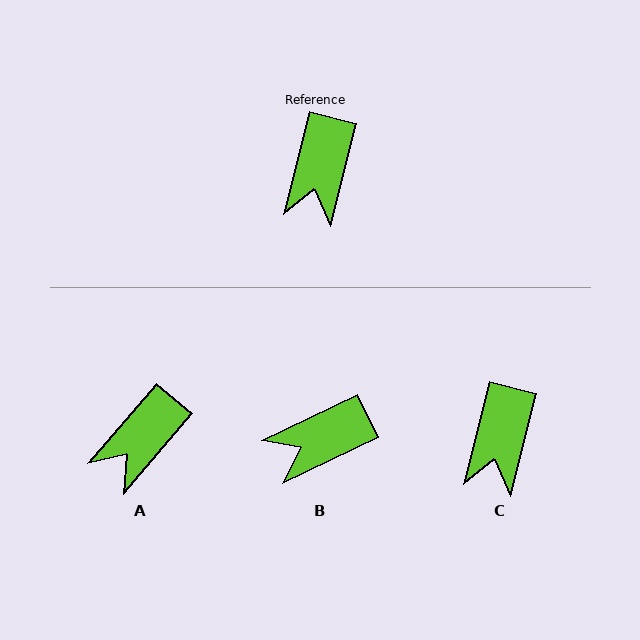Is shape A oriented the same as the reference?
No, it is off by about 26 degrees.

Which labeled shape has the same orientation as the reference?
C.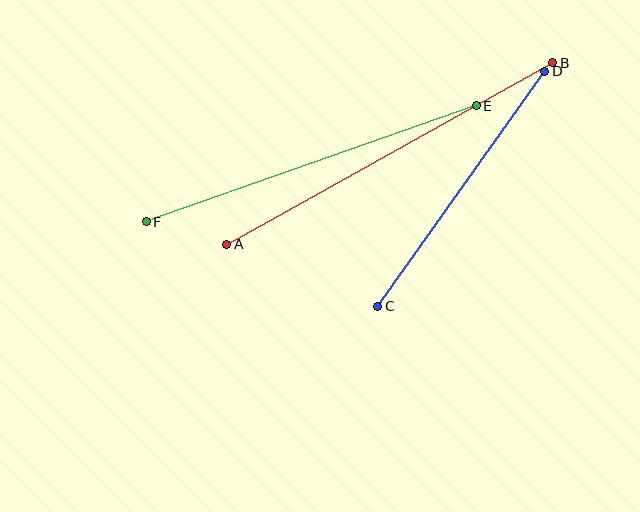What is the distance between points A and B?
The distance is approximately 373 pixels.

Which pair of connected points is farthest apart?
Points A and B are farthest apart.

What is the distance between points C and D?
The distance is approximately 289 pixels.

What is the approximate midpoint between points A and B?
The midpoint is at approximately (390, 154) pixels.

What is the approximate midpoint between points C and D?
The midpoint is at approximately (461, 189) pixels.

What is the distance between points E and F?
The distance is approximately 349 pixels.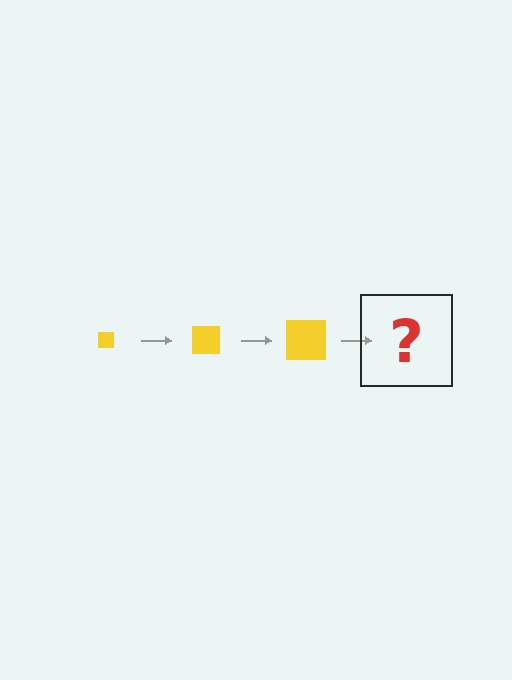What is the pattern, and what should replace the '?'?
The pattern is that the square gets progressively larger each step. The '?' should be a yellow square, larger than the previous one.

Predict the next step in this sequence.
The next step is a yellow square, larger than the previous one.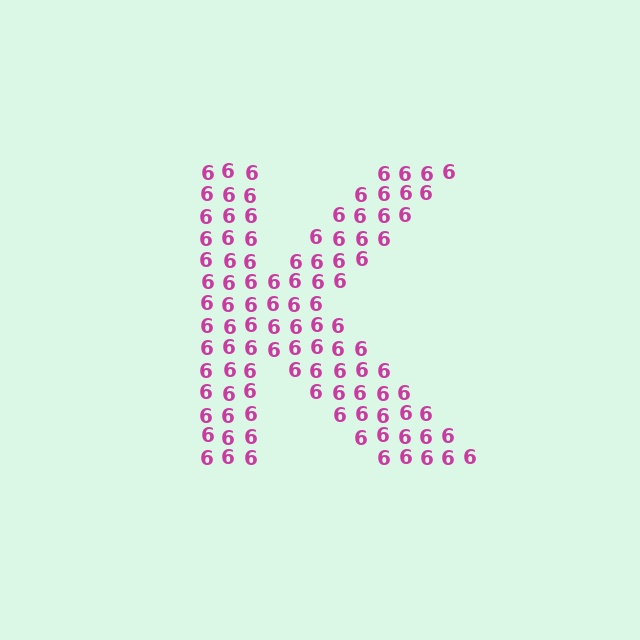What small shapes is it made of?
It is made of small digit 6's.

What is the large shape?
The large shape is the letter K.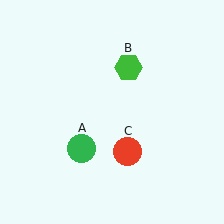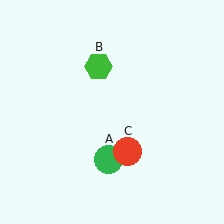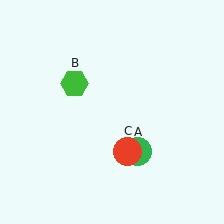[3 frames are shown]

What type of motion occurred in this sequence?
The green circle (object A), green hexagon (object B) rotated counterclockwise around the center of the scene.